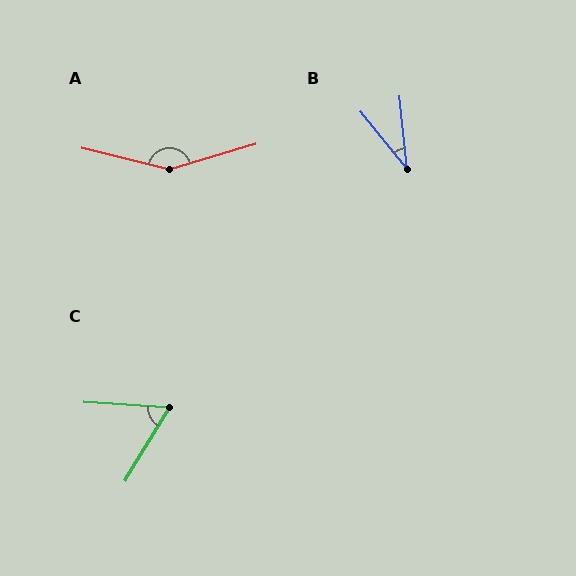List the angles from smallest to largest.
B (33°), C (62°), A (150°).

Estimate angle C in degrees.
Approximately 62 degrees.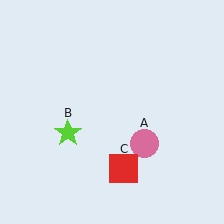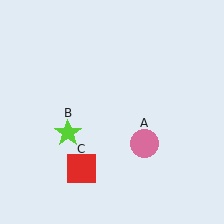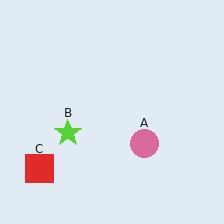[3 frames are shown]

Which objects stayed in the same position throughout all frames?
Pink circle (object A) and lime star (object B) remained stationary.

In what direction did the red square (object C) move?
The red square (object C) moved left.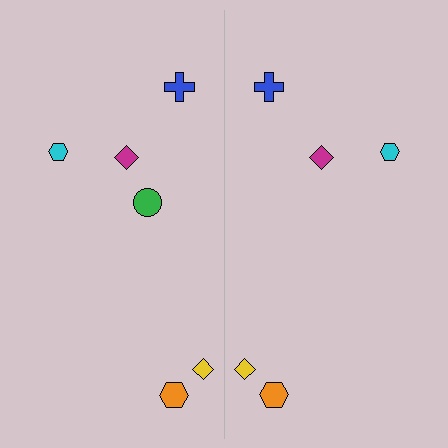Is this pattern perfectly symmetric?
No, the pattern is not perfectly symmetric. A green circle is missing from the right side.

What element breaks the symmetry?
A green circle is missing from the right side.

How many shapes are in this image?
There are 11 shapes in this image.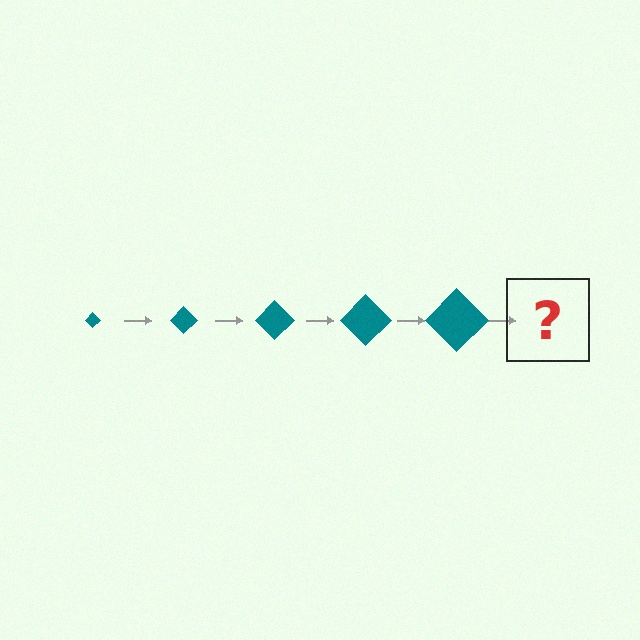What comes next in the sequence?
The next element should be a teal diamond, larger than the previous one.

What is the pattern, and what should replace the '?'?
The pattern is that the diamond gets progressively larger each step. The '?' should be a teal diamond, larger than the previous one.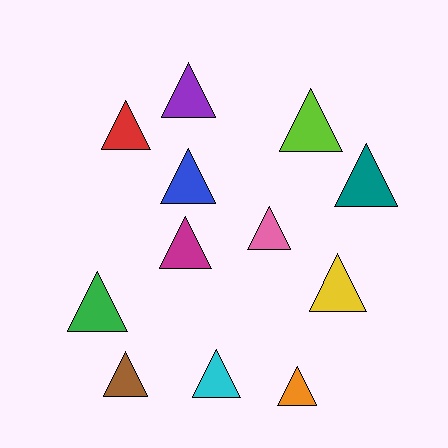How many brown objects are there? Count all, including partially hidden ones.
There is 1 brown object.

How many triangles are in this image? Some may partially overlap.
There are 12 triangles.